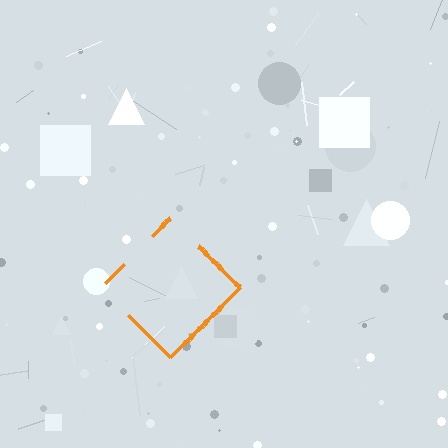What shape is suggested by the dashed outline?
The dashed outline suggests a diamond.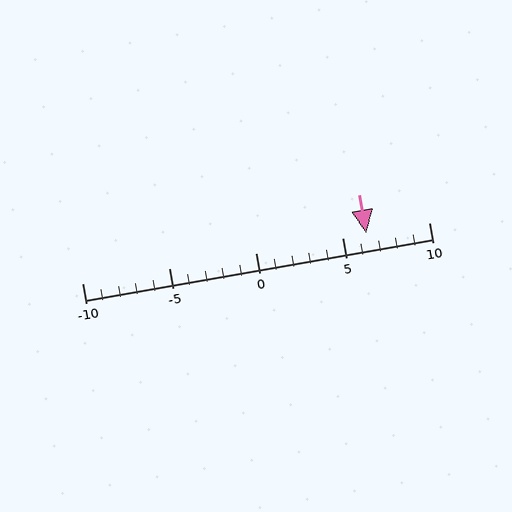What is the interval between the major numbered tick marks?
The major tick marks are spaced 5 units apart.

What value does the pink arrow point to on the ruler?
The pink arrow points to approximately 6.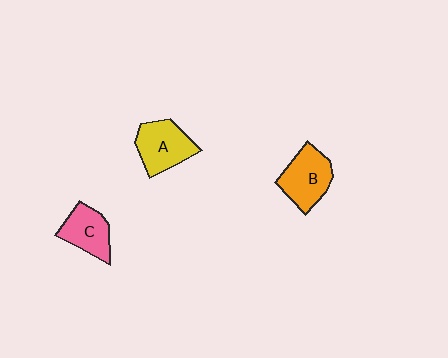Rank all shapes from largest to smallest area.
From largest to smallest: B (orange), A (yellow), C (pink).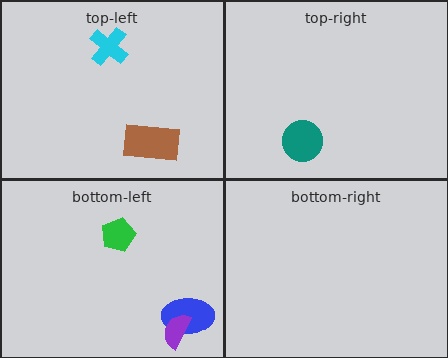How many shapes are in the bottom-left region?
3.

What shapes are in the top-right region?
The teal circle.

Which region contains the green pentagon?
The bottom-left region.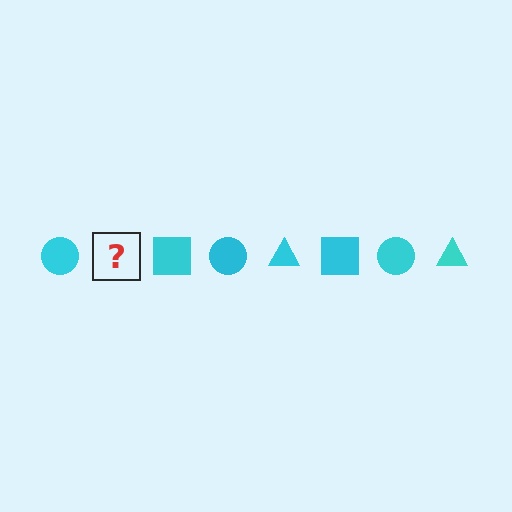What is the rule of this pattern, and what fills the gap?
The rule is that the pattern cycles through circle, triangle, square shapes in cyan. The gap should be filled with a cyan triangle.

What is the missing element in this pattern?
The missing element is a cyan triangle.